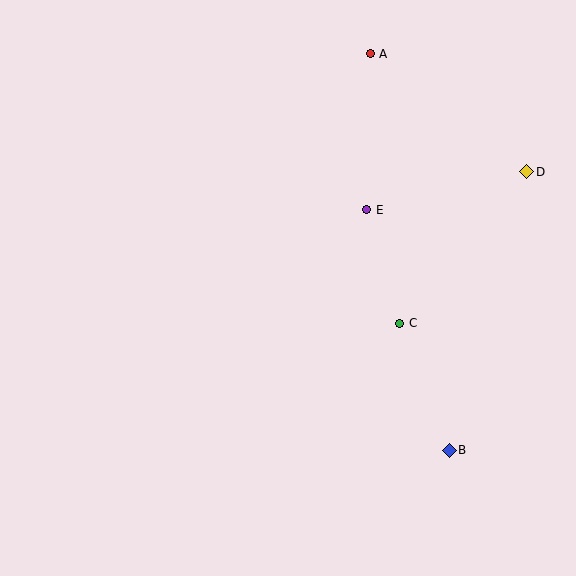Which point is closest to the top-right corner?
Point D is closest to the top-right corner.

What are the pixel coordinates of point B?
Point B is at (449, 450).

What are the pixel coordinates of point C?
Point C is at (400, 324).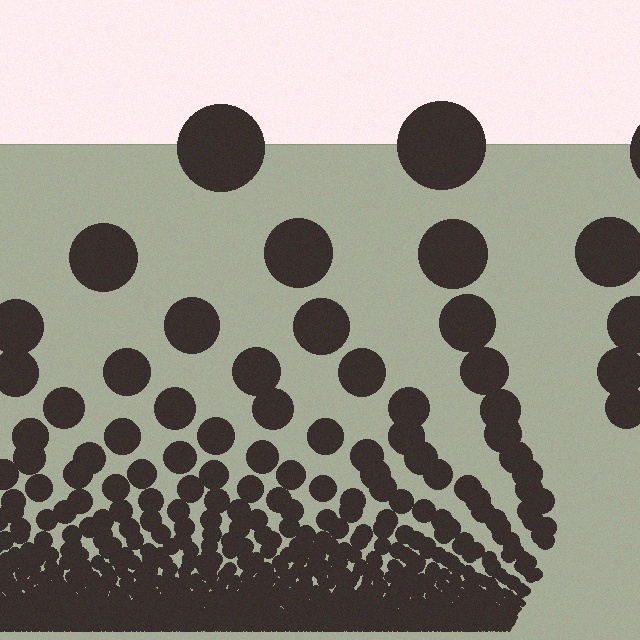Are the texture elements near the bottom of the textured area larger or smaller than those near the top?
Smaller. The gradient is inverted — elements near the bottom are smaller and denser.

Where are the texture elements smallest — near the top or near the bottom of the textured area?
Near the bottom.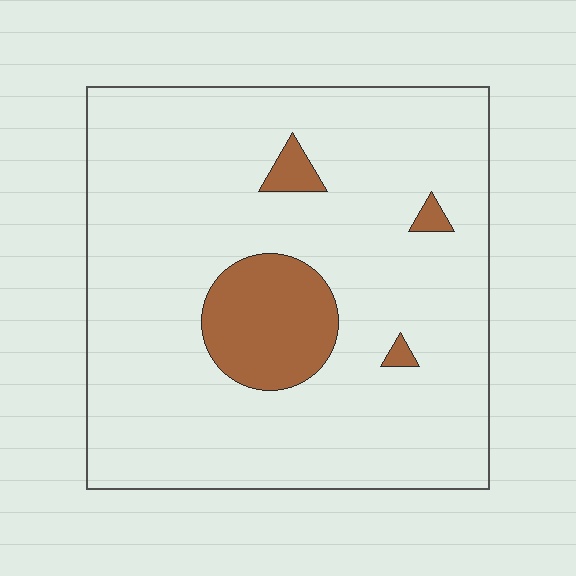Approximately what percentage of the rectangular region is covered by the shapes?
Approximately 10%.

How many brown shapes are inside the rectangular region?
4.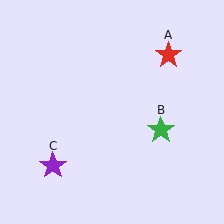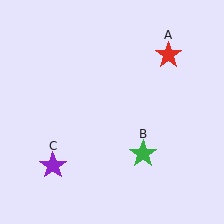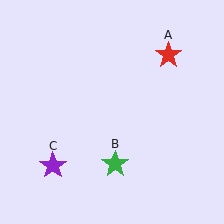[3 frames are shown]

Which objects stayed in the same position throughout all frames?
Red star (object A) and purple star (object C) remained stationary.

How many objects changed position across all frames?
1 object changed position: green star (object B).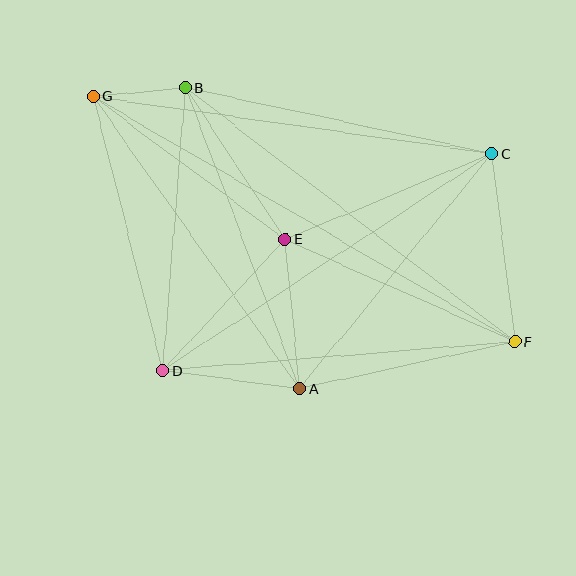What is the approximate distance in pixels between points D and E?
The distance between D and E is approximately 180 pixels.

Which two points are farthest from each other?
Points F and G are farthest from each other.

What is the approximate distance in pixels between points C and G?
The distance between C and G is approximately 403 pixels.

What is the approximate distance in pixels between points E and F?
The distance between E and F is approximately 252 pixels.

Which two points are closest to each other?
Points B and G are closest to each other.